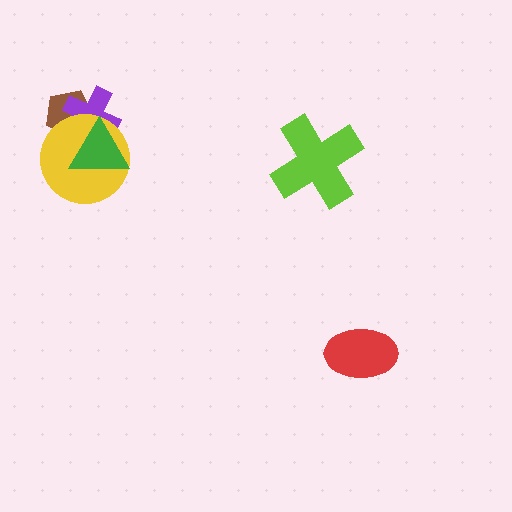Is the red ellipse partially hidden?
No, no other shape covers it.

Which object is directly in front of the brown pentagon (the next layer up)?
The purple cross is directly in front of the brown pentagon.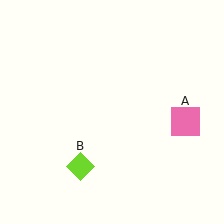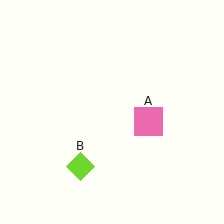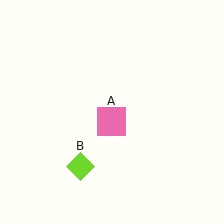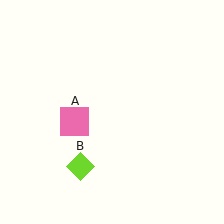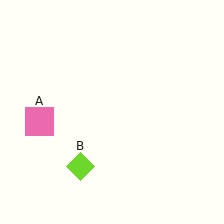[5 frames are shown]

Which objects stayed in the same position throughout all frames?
Lime diamond (object B) remained stationary.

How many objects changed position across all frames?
1 object changed position: pink square (object A).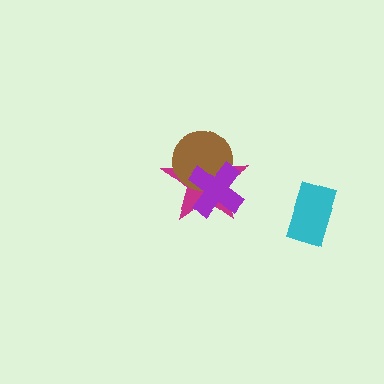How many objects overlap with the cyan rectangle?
0 objects overlap with the cyan rectangle.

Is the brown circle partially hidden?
Yes, it is partially covered by another shape.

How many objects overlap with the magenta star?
2 objects overlap with the magenta star.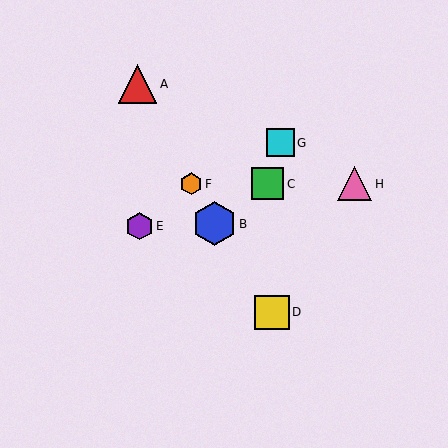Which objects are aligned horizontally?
Objects C, F, H are aligned horizontally.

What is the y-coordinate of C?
Object C is at y≈184.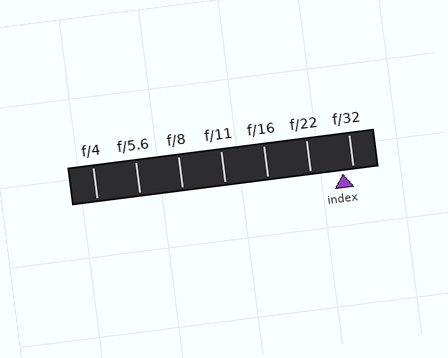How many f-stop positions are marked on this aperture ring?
There are 7 f-stop positions marked.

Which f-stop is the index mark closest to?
The index mark is closest to f/32.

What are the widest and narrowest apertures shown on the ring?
The widest aperture shown is f/4 and the narrowest is f/32.